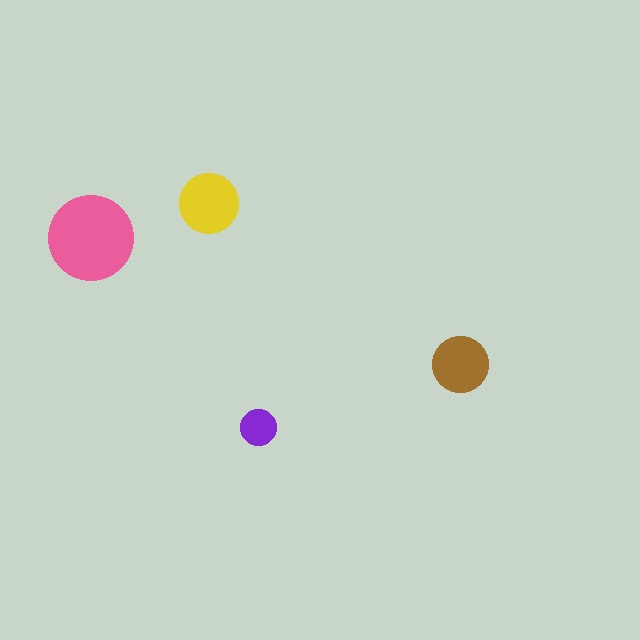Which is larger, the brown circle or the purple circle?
The brown one.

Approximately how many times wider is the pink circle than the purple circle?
About 2.5 times wider.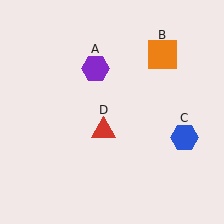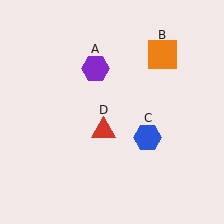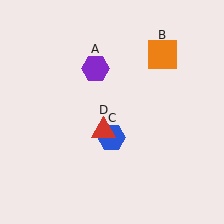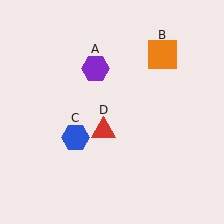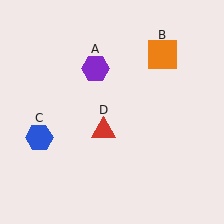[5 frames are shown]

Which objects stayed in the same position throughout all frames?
Purple hexagon (object A) and orange square (object B) and red triangle (object D) remained stationary.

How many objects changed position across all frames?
1 object changed position: blue hexagon (object C).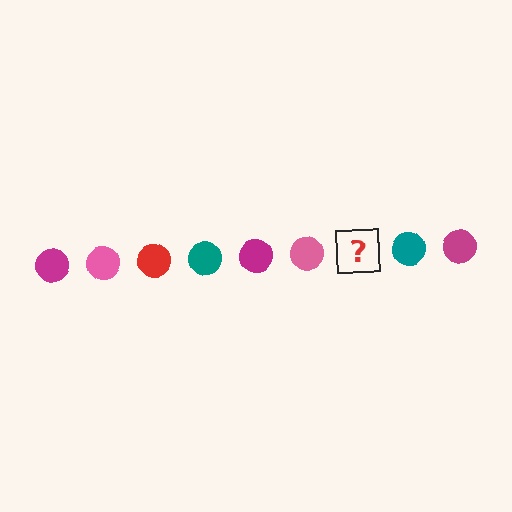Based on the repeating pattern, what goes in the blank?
The blank should be a red circle.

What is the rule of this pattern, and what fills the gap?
The rule is that the pattern cycles through magenta, pink, red, teal circles. The gap should be filled with a red circle.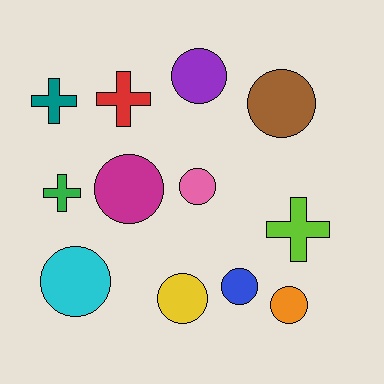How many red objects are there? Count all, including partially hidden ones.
There is 1 red object.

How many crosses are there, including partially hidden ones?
There are 4 crosses.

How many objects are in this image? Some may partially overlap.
There are 12 objects.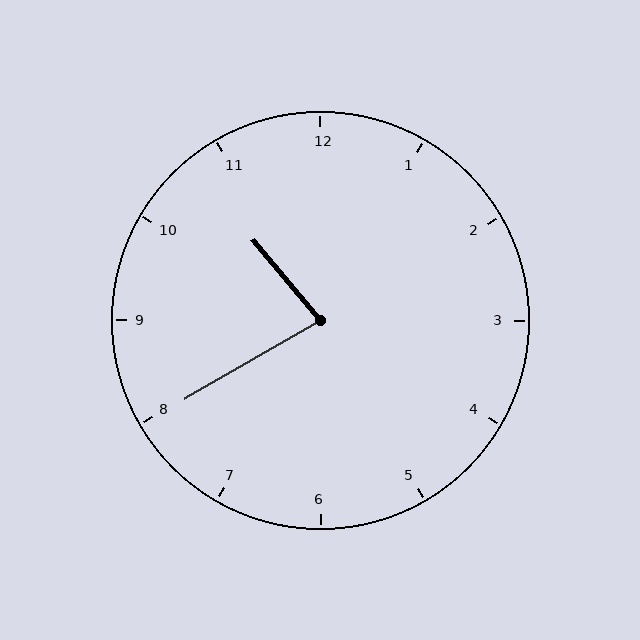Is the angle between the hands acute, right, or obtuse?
It is acute.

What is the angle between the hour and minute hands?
Approximately 80 degrees.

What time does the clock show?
10:40.